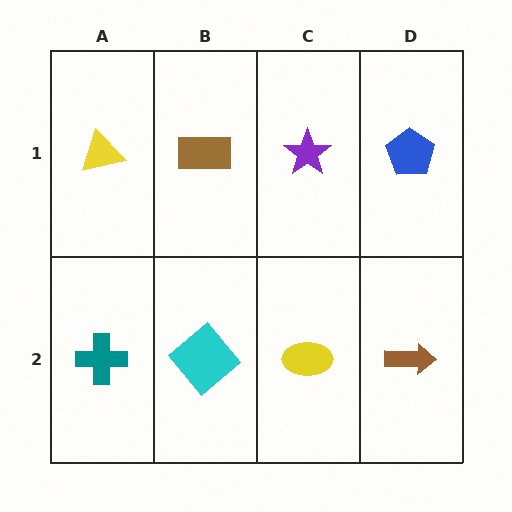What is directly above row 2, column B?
A brown rectangle.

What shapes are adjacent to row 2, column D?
A blue pentagon (row 1, column D), a yellow ellipse (row 2, column C).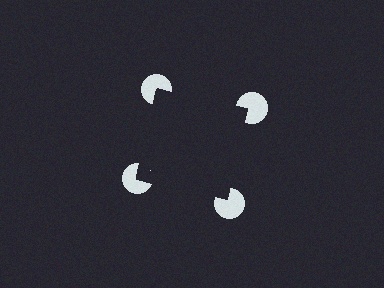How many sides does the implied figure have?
4 sides.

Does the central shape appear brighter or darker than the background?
It typically appears slightly darker than the background, even though no actual brightness change is drawn.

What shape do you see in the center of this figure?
An illusory square — its edges are inferred from the aligned wedge cuts in the pac-man discs, not physically drawn.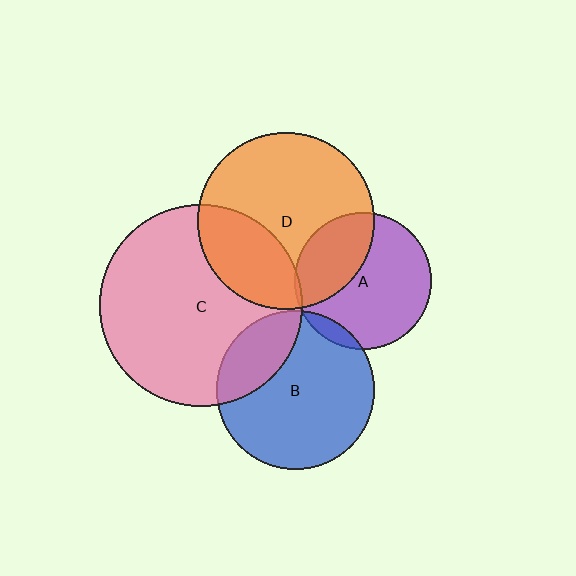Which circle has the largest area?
Circle C (pink).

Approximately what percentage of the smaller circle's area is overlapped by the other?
Approximately 35%.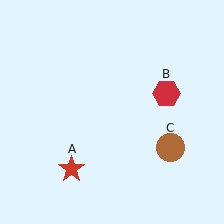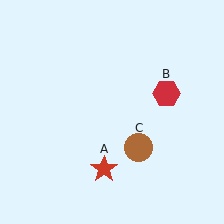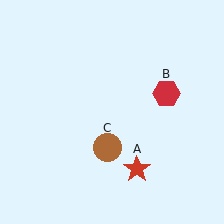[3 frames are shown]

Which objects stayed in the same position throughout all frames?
Red hexagon (object B) remained stationary.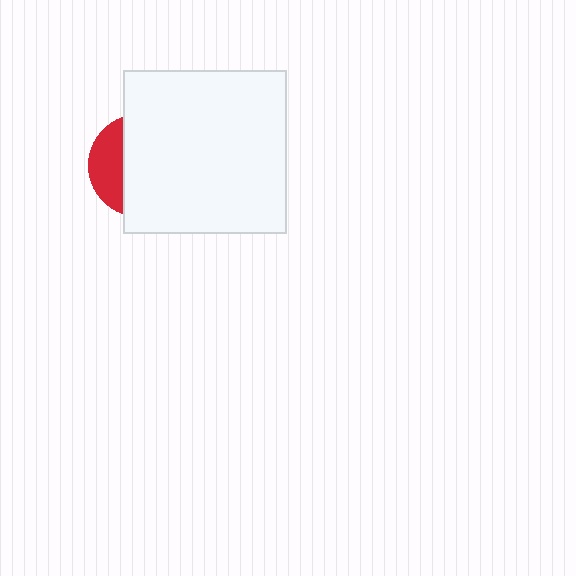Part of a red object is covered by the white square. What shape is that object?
It is a circle.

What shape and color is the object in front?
The object in front is a white square.